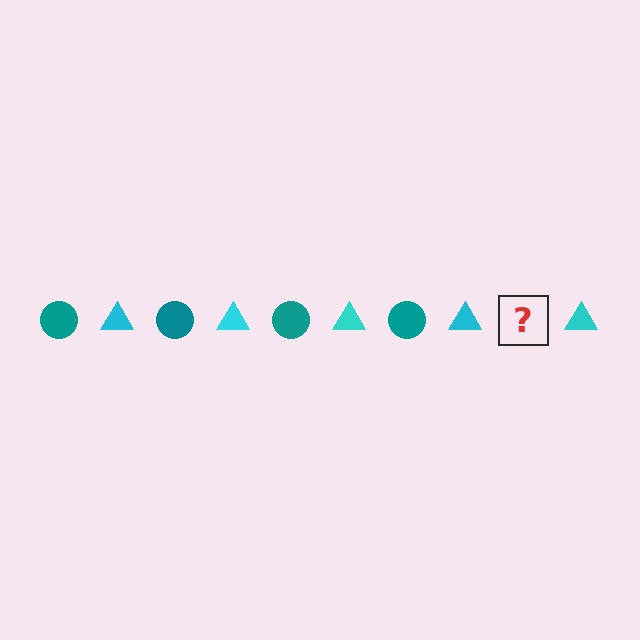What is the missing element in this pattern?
The missing element is a teal circle.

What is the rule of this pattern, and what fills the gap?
The rule is that the pattern alternates between teal circle and cyan triangle. The gap should be filled with a teal circle.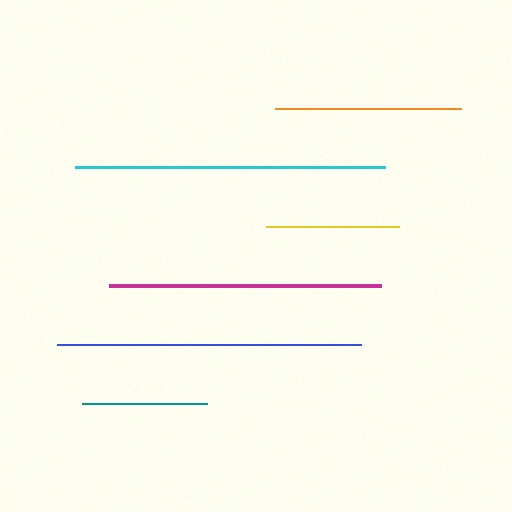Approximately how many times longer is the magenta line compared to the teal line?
The magenta line is approximately 2.2 times the length of the teal line.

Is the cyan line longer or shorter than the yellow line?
The cyan line is longer than the yellow line.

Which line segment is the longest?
The cyan line is the longest at approximately 310 pixels.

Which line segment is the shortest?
The teal line is the shortest at approximately 125 pixels.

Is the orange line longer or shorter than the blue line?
The blue line is longer than the orange line.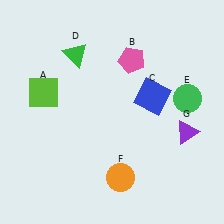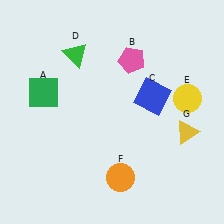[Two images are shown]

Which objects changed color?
A changed from lime to green. E changed from green to yellow. G changed from purple to yellow.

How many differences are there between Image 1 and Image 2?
There are 3 differences between the two images.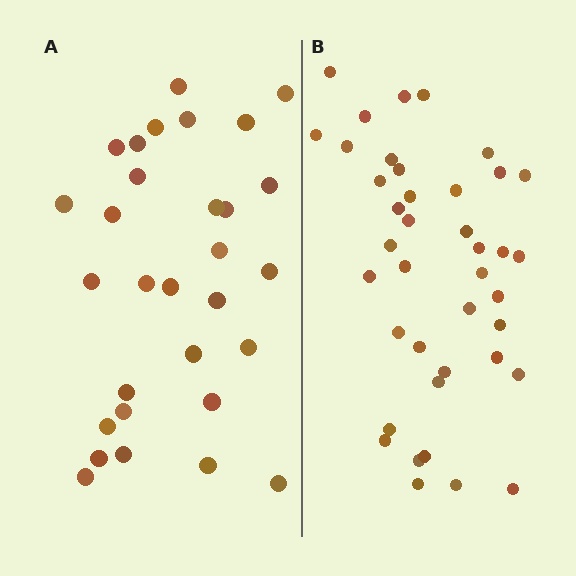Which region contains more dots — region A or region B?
Region B (the right region) has more dots.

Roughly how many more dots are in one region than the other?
Region B has roughly 10 or so more dots than region A.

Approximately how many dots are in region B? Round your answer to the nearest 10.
About 40 dots.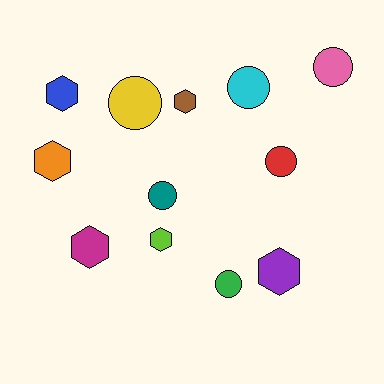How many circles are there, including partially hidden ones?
There are 6 circles.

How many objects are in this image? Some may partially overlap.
There are 12 objects.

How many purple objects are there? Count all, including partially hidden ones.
There is 1 purple object.